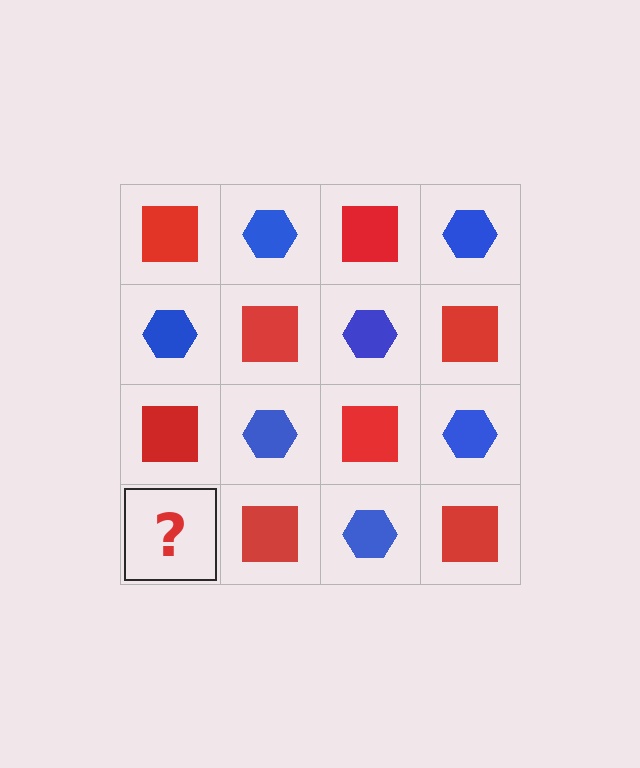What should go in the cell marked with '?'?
The missing cell should contain a blue hexagon.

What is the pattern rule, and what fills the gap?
The rule is that it alternates red square and blue hexagon in a checkerboard pattern. The gap should be filled with a blue hexagon.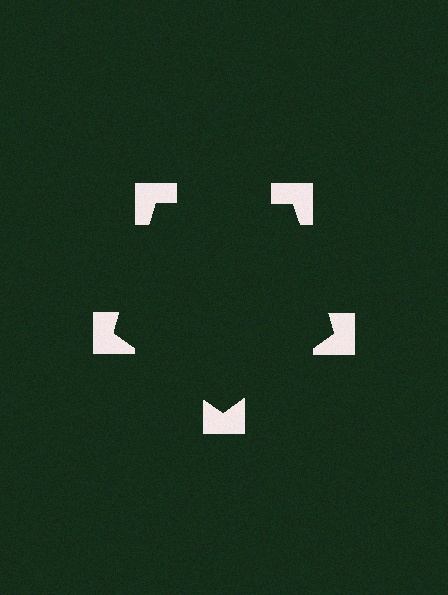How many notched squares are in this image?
There are 5 — one at each vertex of the illusory pentagon.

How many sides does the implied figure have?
5 sides.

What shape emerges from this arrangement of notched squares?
An illusory pentagon — its edges are inferred from the aligned wedge cuts in the notched squares, not physically drawn.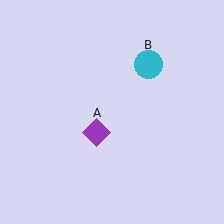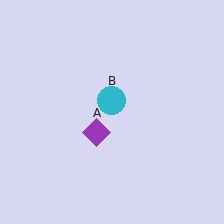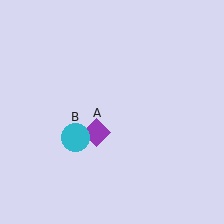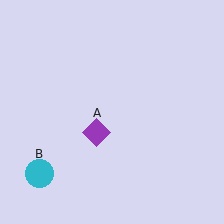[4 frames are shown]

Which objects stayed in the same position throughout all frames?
Purple diamond (object A) remained stationary.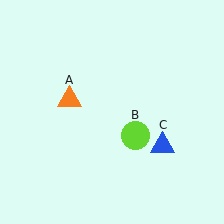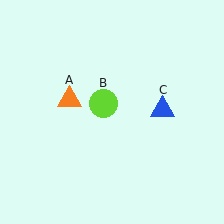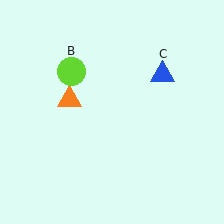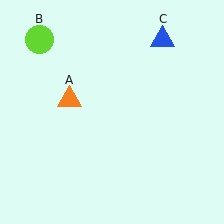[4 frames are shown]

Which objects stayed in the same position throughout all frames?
Orange triangle (object A) remained stationary.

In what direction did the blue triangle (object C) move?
The blue triangle (object C) moved up.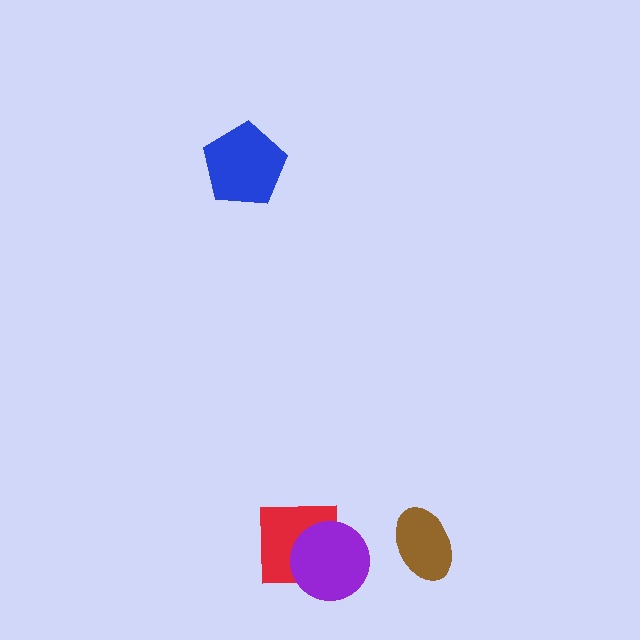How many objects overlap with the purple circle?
1 object overlaps with the purple circle.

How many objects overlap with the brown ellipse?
0 objects overlap with the brown ellipse.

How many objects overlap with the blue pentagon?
0 objects overlap with the blue pentagon.